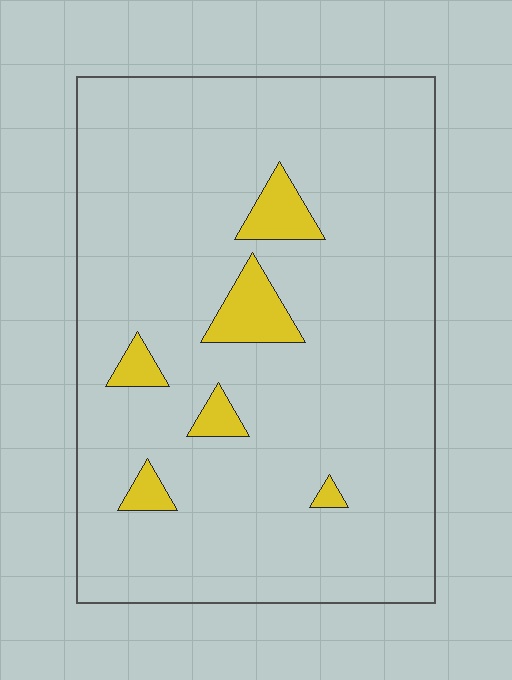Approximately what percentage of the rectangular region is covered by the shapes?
Approximately 10%.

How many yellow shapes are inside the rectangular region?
6.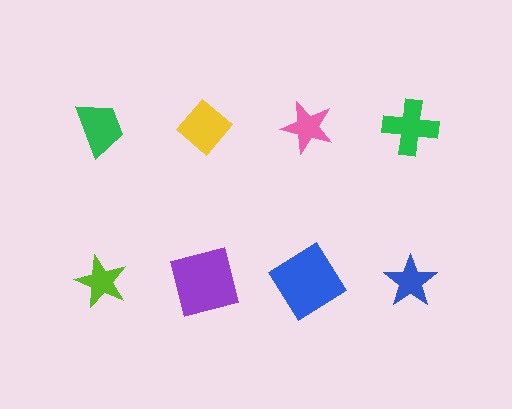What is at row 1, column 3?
A pink star.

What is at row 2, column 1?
A lime star.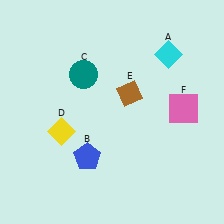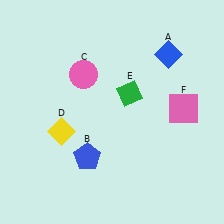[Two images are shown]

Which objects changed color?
A changed from cyan to blue. C changed from teal to pink. E changed from brown to green.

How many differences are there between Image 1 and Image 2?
There are 3 differences between the two images.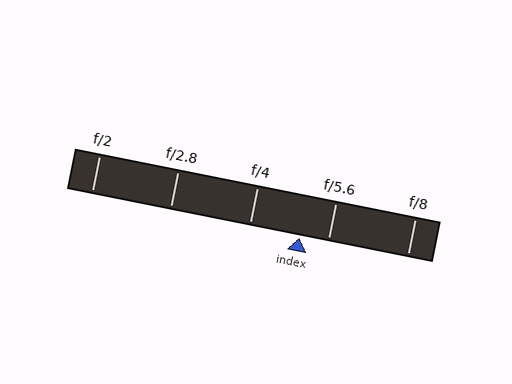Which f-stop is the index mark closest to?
The index mark is closest to f/5.6.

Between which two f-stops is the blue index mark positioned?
The index mark is between f/4 and f/5.6.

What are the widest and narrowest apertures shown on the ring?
The widest aperture shown is f/2 and the narrowest is f/8.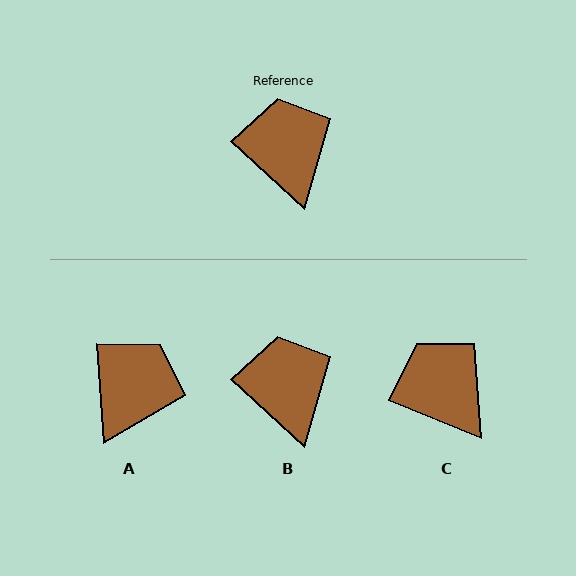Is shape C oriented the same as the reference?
No, it is off by about 20 degrees.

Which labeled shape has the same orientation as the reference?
B.